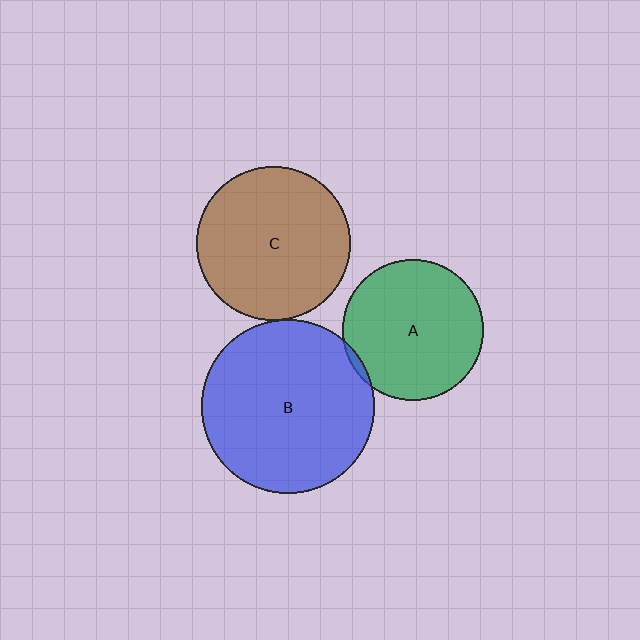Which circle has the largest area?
Circle B (blue).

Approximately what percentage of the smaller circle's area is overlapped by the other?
Approximately 5%.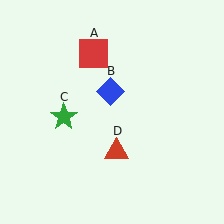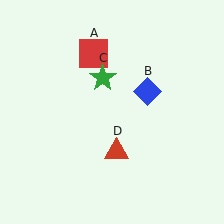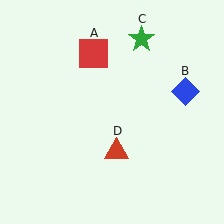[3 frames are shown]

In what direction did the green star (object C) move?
The green star (object C) moved up and to the right.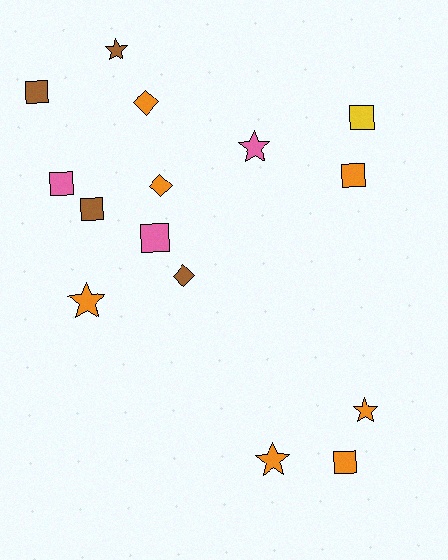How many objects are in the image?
There are 15 objects.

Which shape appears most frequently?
Square, with 7 objects.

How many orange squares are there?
There are 2 orange squares.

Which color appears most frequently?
Orange, with 7 objects.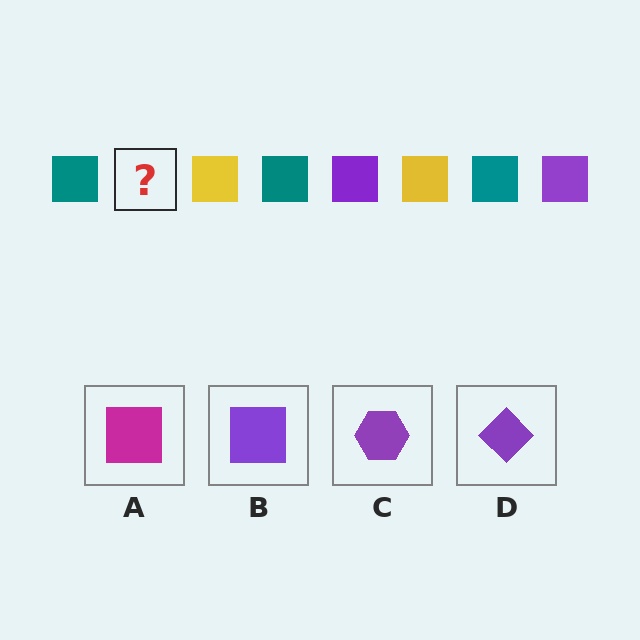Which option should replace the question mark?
Option B.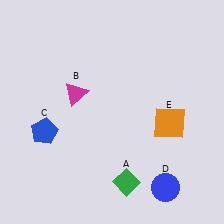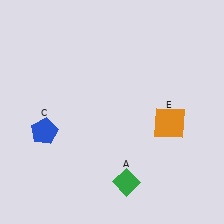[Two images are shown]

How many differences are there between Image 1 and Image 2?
There are 2 differences between the two images.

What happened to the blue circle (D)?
The blue circle (D) was removed in Image 2. It was in the bottom-right area of Image 1.